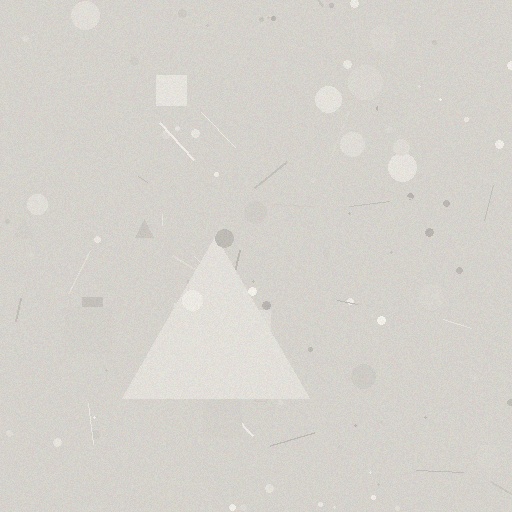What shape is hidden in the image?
A triangle is hidden in the image.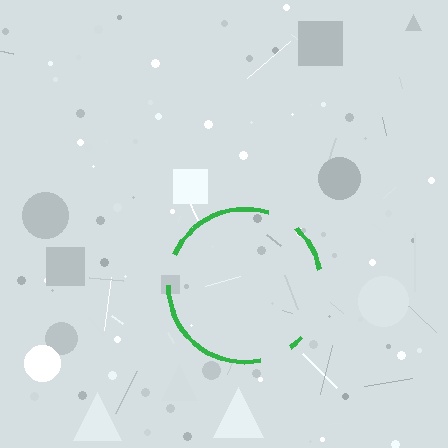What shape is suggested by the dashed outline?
The dashed outline suggests a circle.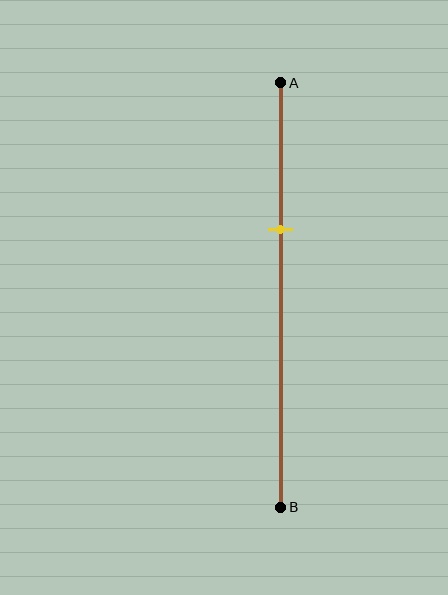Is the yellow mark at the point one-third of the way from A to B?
Yes, the mark is approximately at the one-third point.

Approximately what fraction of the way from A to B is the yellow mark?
The yellow mark is approximately 35% of the way from A to B.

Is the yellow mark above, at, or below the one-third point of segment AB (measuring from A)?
The yellow mark is approximately at the one-third point of segment AB.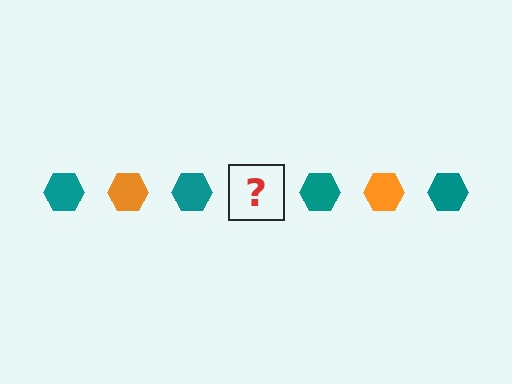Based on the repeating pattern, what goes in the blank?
The blank should be an orange hexagon.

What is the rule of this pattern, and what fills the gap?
The rule is that the pattern cycles through teal, orange hexagons. The gap should be filled with an orange hexagon.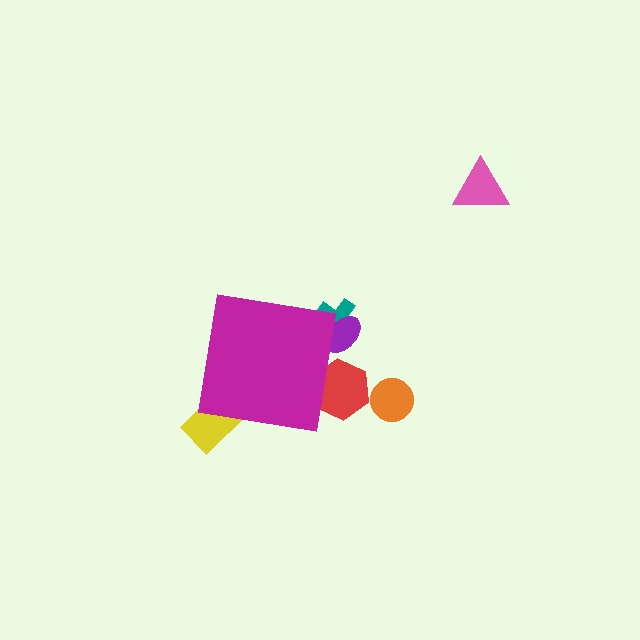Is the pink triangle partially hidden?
No, the pink triangle is fully visible.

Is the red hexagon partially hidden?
Yes, the red hexagon is partially hidden behind the magenta square.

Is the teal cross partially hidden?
Yes, the teal cross is partially hidden behind the magenta square.